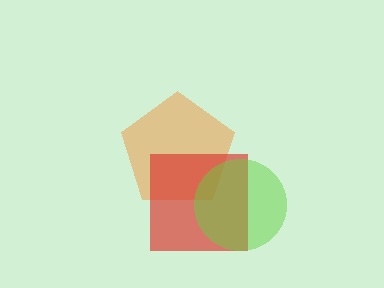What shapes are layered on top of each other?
The layered shapes are: an orange pentagon, a red square, a lime circle.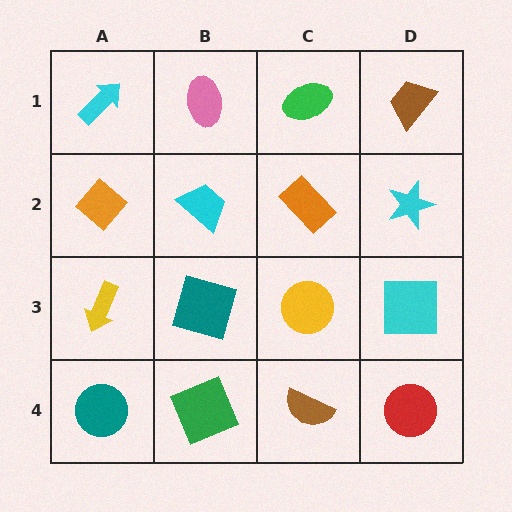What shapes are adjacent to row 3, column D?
A cyan star (row 2, column D), a red circle (row 4, column D), a yellow circle (row 3, column C).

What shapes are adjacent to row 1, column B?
A cyan trapezoid (row 2, column B), a cyan arrow (row 1, column A), a green ellipse (row 1, column C).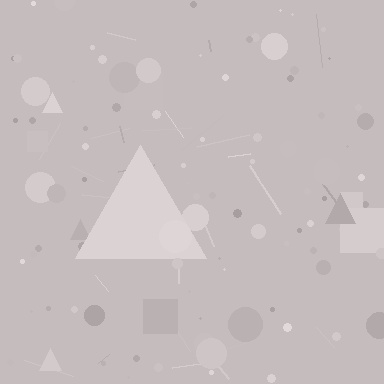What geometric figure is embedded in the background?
A triangle is embedded in the background.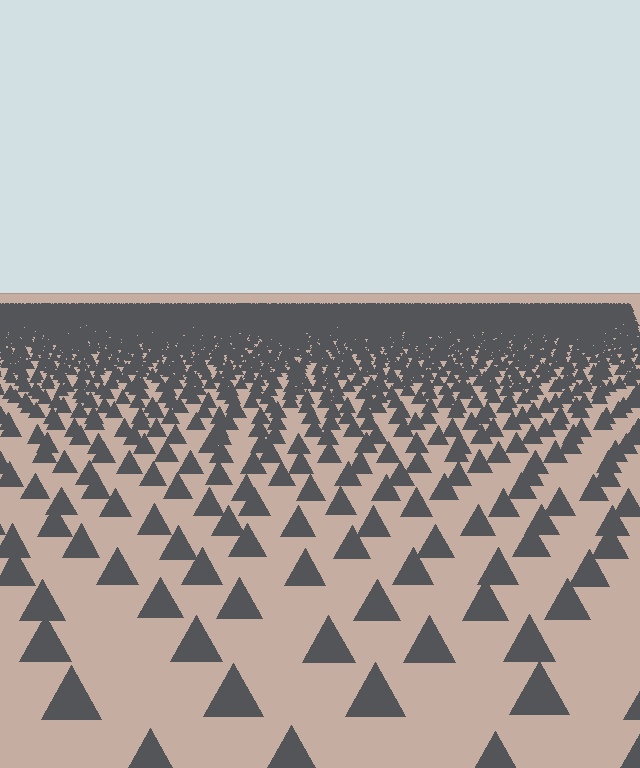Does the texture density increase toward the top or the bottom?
Density increases toward the top.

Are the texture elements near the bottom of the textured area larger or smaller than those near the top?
Larger. Near the bottom, elements are closer to the viewer and appear at a bigger on-screen size.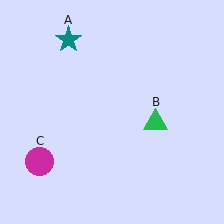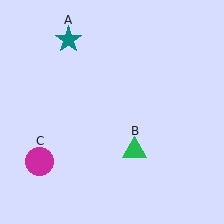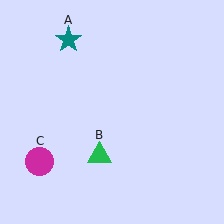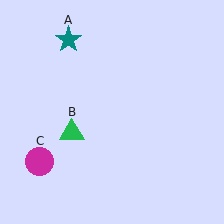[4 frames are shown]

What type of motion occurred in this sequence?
The green triangle (object B) rotated clockwise around the center of the scene.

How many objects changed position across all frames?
1 object changed position: green triangle (object B).